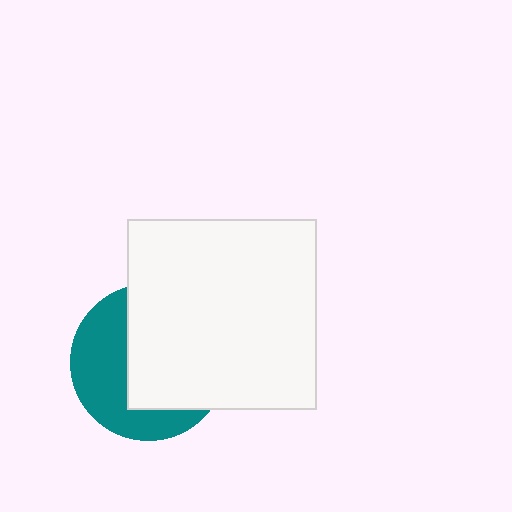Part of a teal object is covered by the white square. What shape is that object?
It is a circle.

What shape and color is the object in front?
The object in front is a white square.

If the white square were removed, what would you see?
You would see the complete teal circle.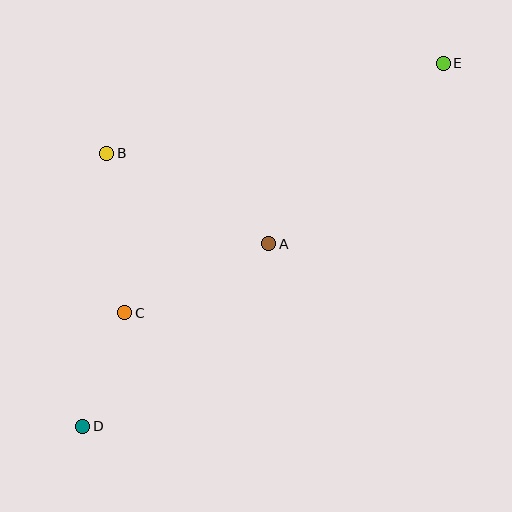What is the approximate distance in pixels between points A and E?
The distance between A and E is approximately 251 pixels.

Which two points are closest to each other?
Points C and D are closest to each other.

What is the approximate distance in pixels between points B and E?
The distance between B and E is approximately 348 pixels.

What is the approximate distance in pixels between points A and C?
The distance between A and C is approximately 160 pixels.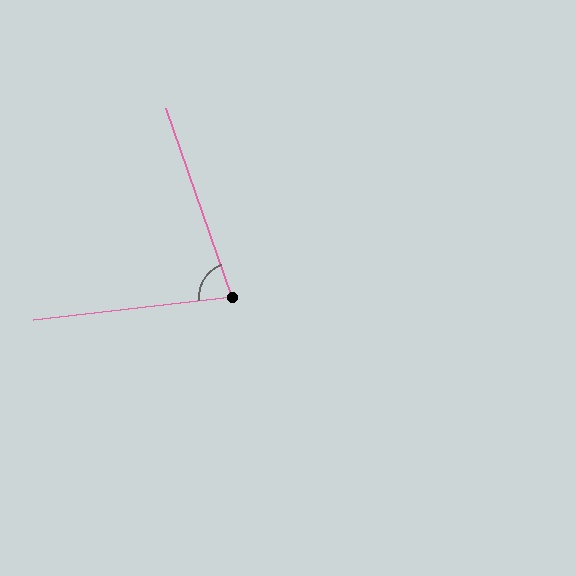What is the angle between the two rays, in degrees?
Approximately 77 degrees.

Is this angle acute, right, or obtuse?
It is acute.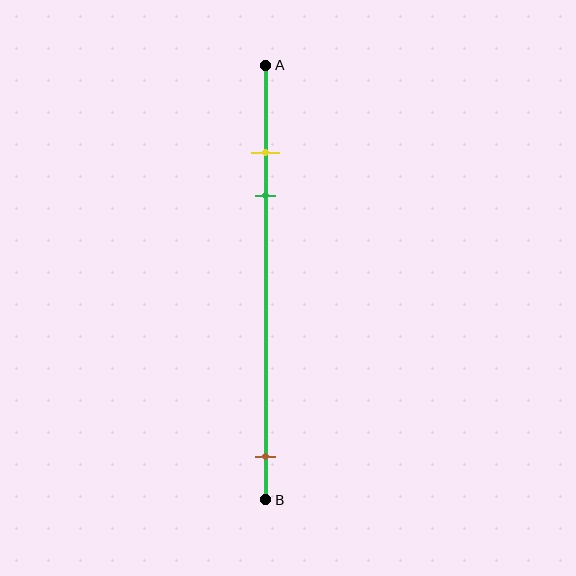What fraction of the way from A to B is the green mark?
The green mark is approximately 30% (0.3) of the way from A to B.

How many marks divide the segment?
There are 3 marks dividing the segment.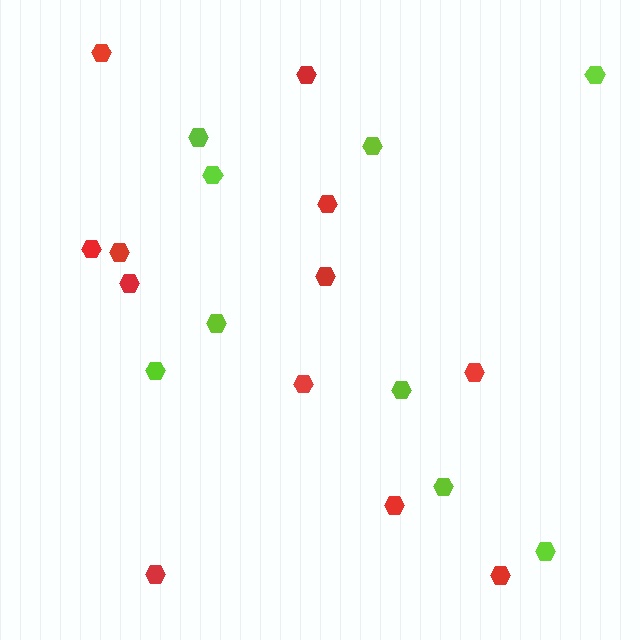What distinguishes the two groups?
There are 2 groups: one group of red hexagons (12) and one group of lime hexagons (9).